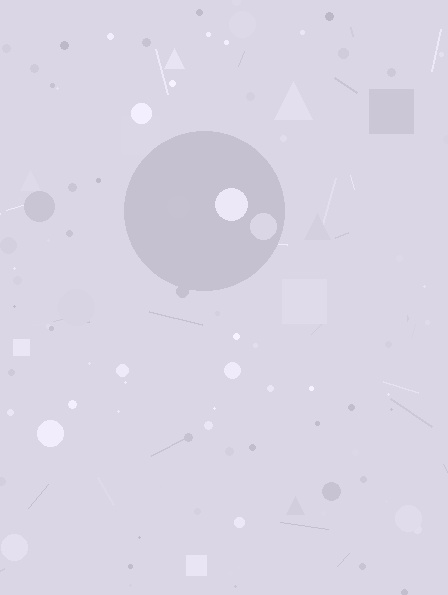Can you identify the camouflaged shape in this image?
The camouflaged shape is a circle.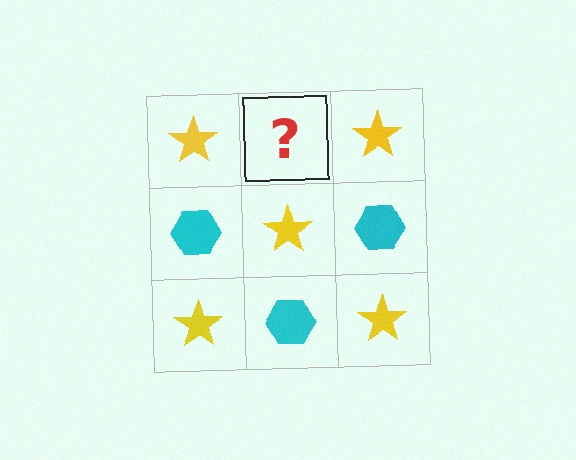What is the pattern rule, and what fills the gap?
The rule is that it alternates yellow star and cyan hexagon in a checkerboard pattern. The gap should be filled with a cyan hexagon.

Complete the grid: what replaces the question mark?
The question mark should be replaced with a cyan hexagon.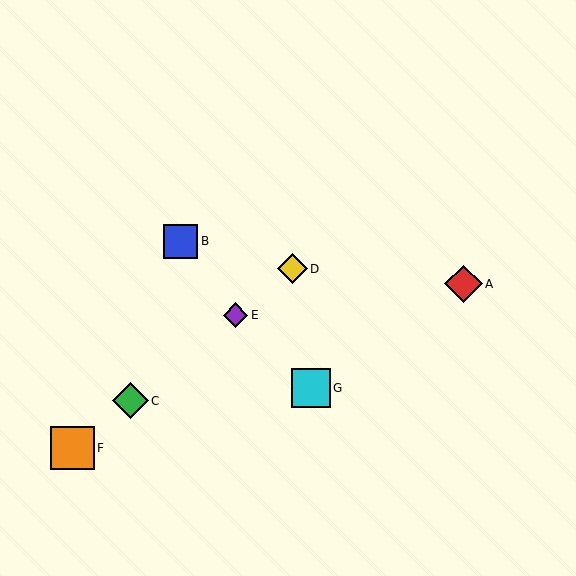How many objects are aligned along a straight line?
4 objects (C, D, E, F) are aligned along a straight line.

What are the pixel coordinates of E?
Object E is at (236, 315).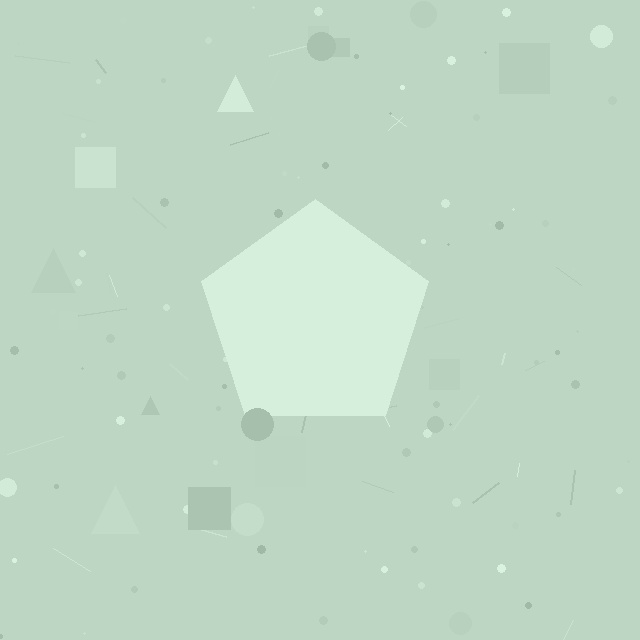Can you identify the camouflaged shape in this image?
The camouflaged shape is a pentagon.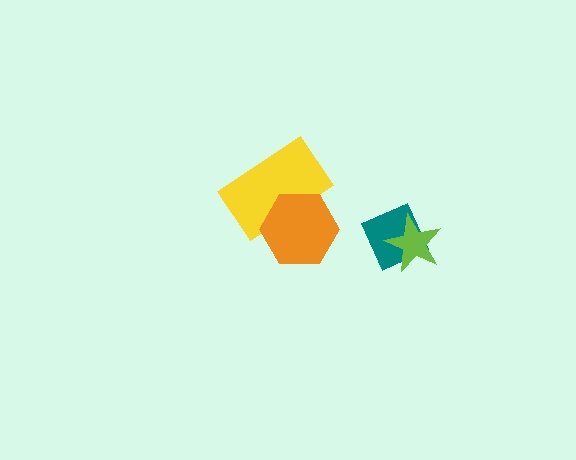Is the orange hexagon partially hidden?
No, no other shape covers it.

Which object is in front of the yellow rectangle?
The orange hexagon is in front of the yellow rectangle.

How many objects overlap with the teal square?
1 object overlaps with the teal square.